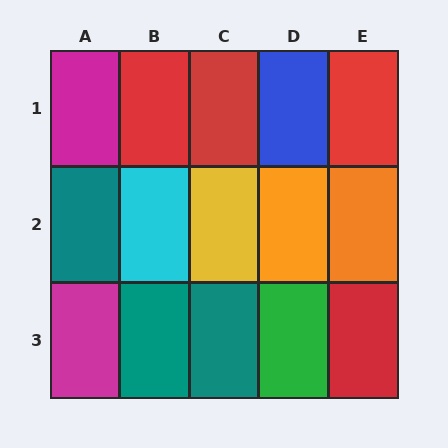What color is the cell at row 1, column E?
Red.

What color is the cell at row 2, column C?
Yellow.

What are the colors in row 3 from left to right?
Magenta, teal, teal, green, red.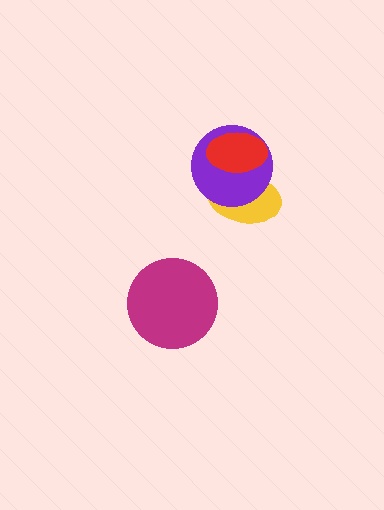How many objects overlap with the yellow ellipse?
2 objects overlap with the yellow ellipse.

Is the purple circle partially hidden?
Yes, it is partially covered by another shape.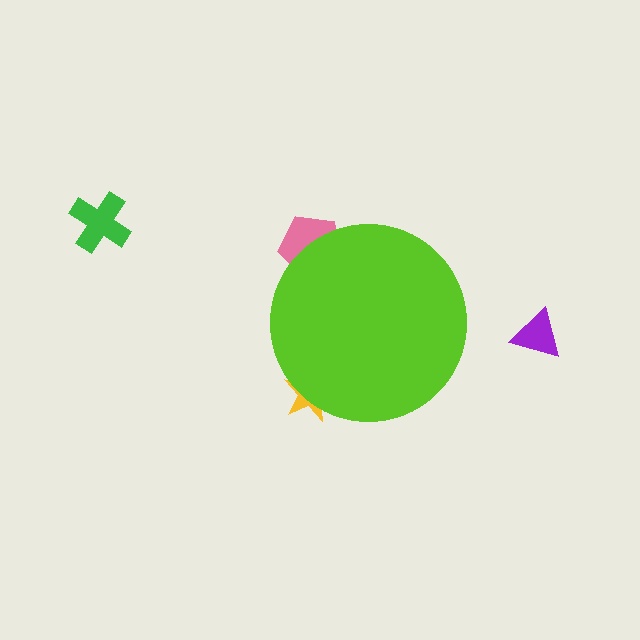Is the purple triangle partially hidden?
No, the purple triangle is fully visible.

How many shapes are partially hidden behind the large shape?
2 shapes are partially hidden.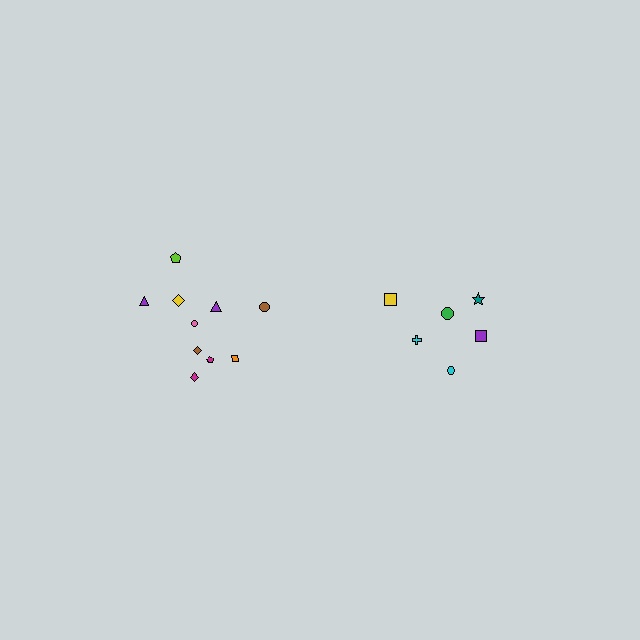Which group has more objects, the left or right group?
The left group.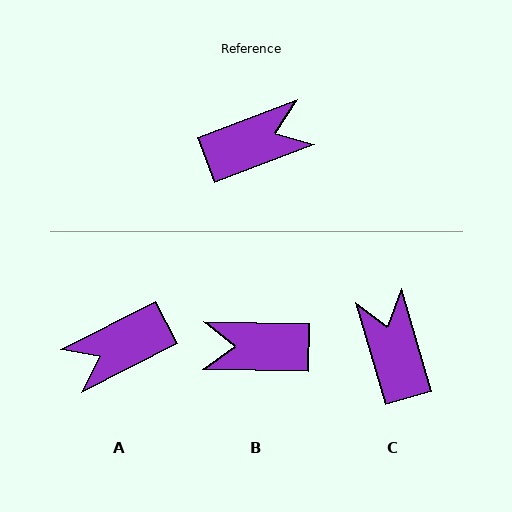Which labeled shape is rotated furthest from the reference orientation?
A, about 174 degrees away.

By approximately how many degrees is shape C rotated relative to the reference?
Approximately 86 degrees counter-clockwise.